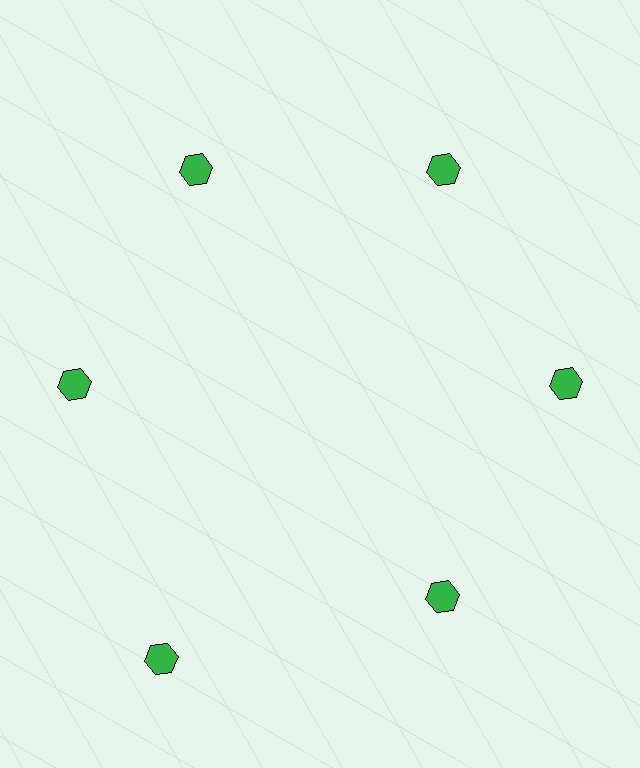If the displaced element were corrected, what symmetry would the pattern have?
It would have 6-fold rotational symmetry — the pattern would map onto itself every 60 degrees.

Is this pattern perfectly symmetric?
No. The 6 green hexagons are arranged in a ring, but one element near the 7 o'clock position is pushed outward from the center, breaking the 6-fold rotational symmetry.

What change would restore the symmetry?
The symmetry would be restored by moving it inward, back onto the ring so that all 6 hexagons sit at equal angles and equal distance from the center.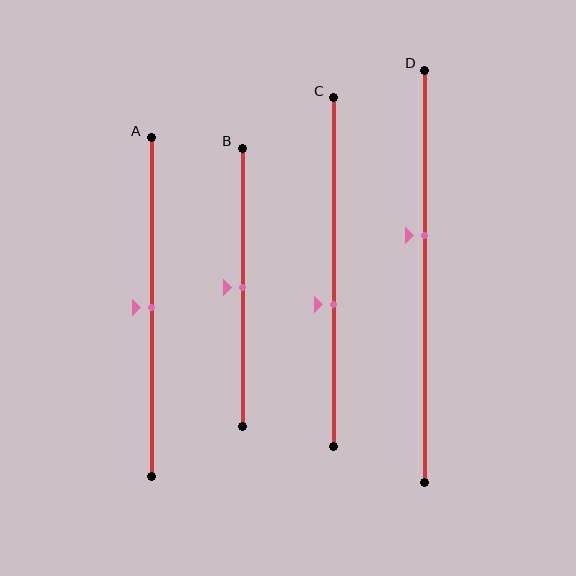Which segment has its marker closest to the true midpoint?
Segment A has its marker closest to the true midpoint.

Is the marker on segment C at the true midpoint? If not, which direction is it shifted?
No, the marker on segment C is shifted downward by about 9% of the segment length.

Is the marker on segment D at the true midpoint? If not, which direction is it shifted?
No, the marker on segment D is shifted upward by about 10% of the segment length.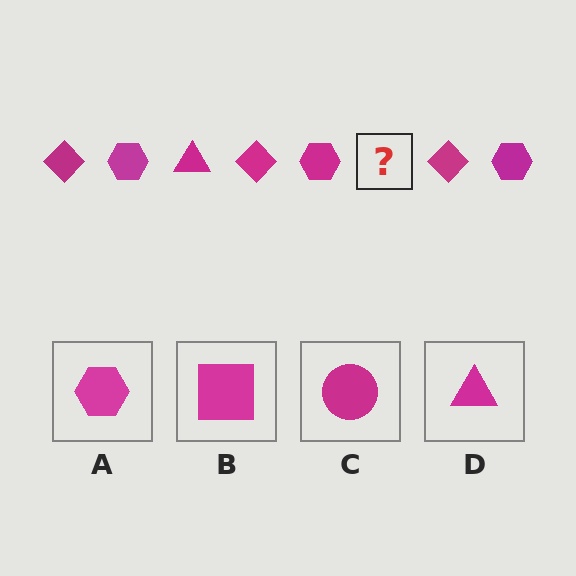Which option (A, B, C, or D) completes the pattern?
D.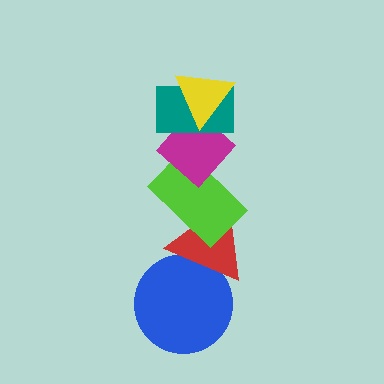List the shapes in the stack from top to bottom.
From top to bottom: the yellow triangle, the teal rectangle, the magenta diamond, the lime rectangle, the red triangle, the blue circle.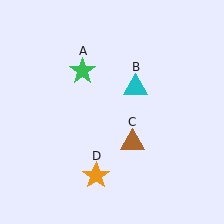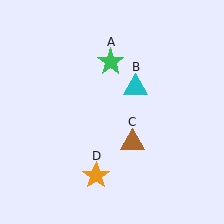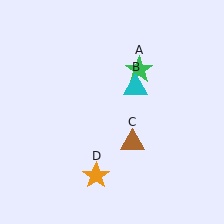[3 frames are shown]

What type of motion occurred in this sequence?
The green star (object A) rotated clockwise around the center of the scene.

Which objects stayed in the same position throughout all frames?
Cyan triangle (object B) and brown triangle (object C) and orange star (object D) remained stationary.